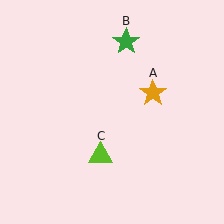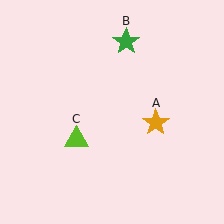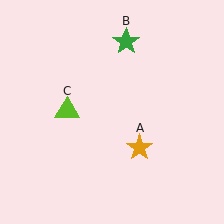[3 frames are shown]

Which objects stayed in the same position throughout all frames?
Green star (object B) remained stationary.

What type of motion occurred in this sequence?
The orange star (object A), lime triangle (object C) rotated clockwise around the center of the scene.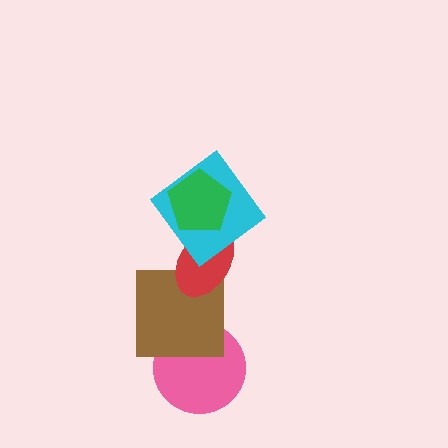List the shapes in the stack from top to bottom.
From top to bottom: the green pentagon, the cyan diamond, the red ellipse, the brown square, the pink circle.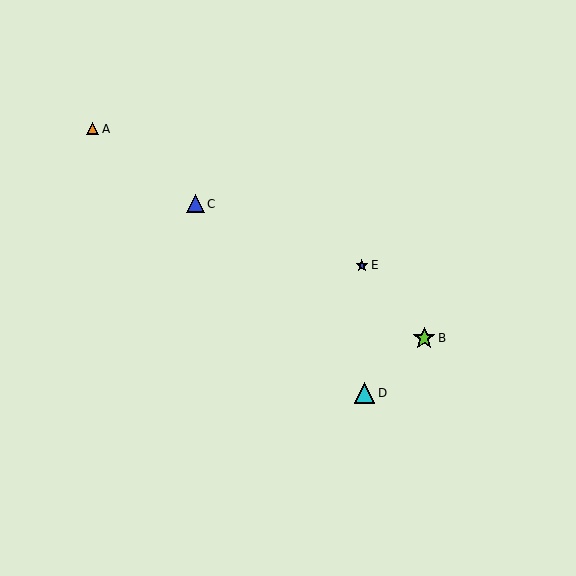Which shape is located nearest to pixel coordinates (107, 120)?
The orange triangle (labeled A) at (93, 129) is nearest to that location.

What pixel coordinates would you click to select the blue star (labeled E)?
Click at (362, 265) to select the blue star E.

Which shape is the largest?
The lime star (labeled B) is the largest.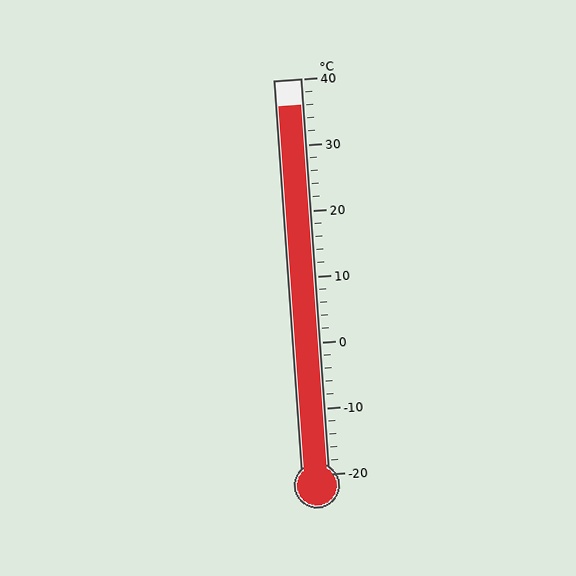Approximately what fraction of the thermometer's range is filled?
The thermometer is filled to approximately 95% of its range.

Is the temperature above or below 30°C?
The temperature is above 30°C.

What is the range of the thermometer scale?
The thermometer scale ranges from -20°C to 40°C.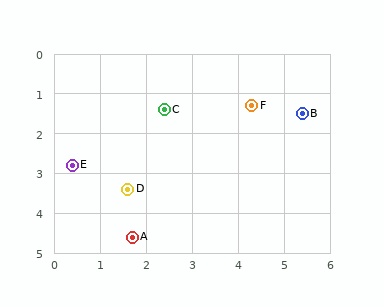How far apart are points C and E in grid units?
Points C and E are about 2.4 grid units apart.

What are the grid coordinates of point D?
Point D is at approximately (1.6, 3.4).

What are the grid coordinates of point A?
Point A is at approximately (1.7, 4.6).